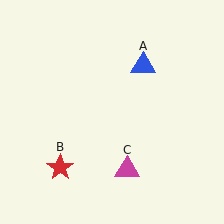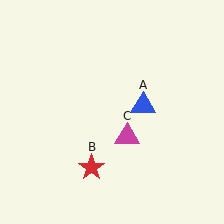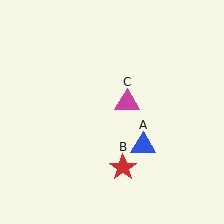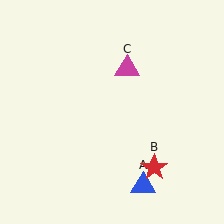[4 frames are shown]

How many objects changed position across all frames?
3 objects changed position: blue triangle (object A), red star (object B), magenta triangle (object C).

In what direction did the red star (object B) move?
The red star (object B) moved right.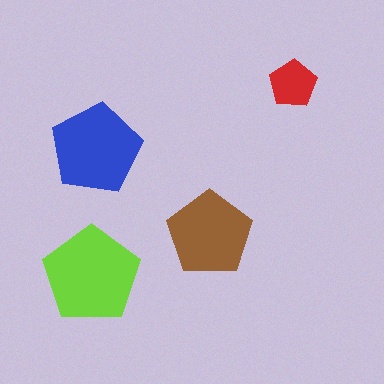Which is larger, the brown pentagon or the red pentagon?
The brown one.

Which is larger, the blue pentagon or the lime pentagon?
The lime one.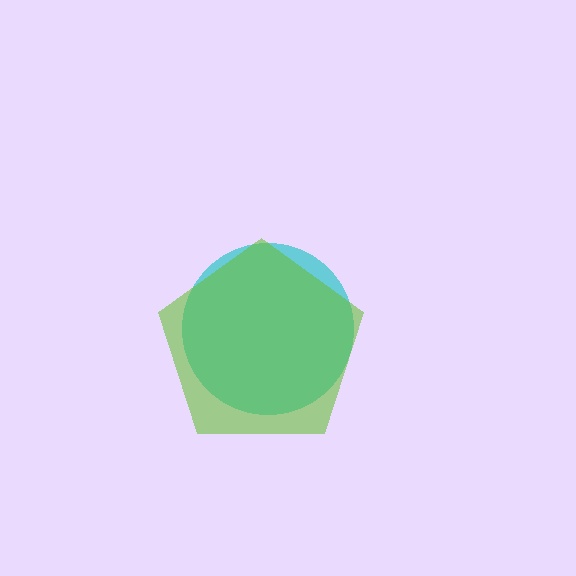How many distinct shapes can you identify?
There are 2 distinct shapes: a cyan circle, a lime pentagon.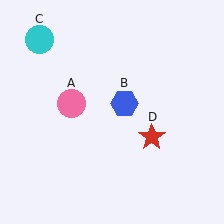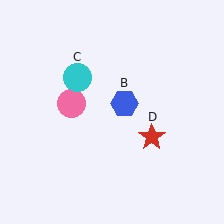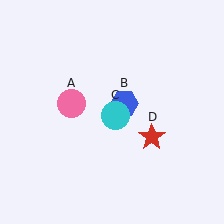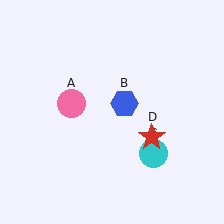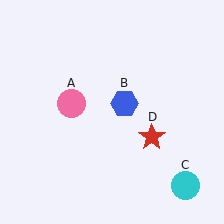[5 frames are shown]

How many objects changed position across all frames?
1 object changed position: cyan circle (object C).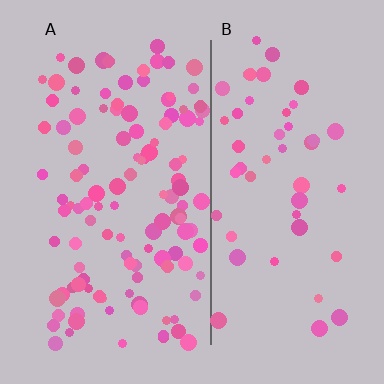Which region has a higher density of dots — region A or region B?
A (the left).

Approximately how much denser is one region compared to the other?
Approximately 2.3× — region A over region B.